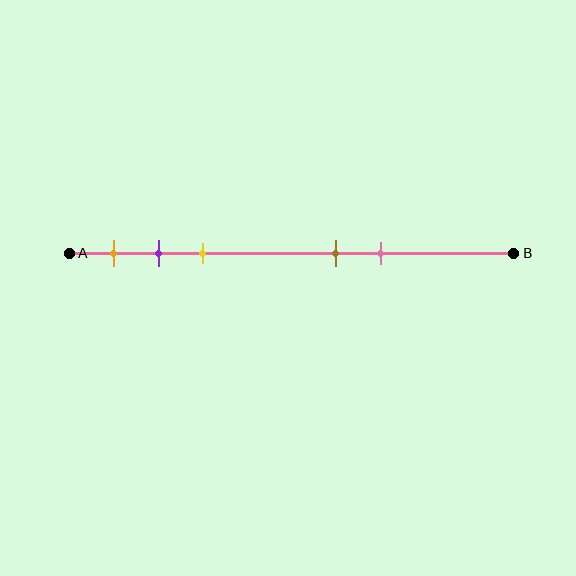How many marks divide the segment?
There are 5 marks dividing the segment.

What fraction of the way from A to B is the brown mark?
The brown mark is approximately 60% (0.6) of the way from A to B.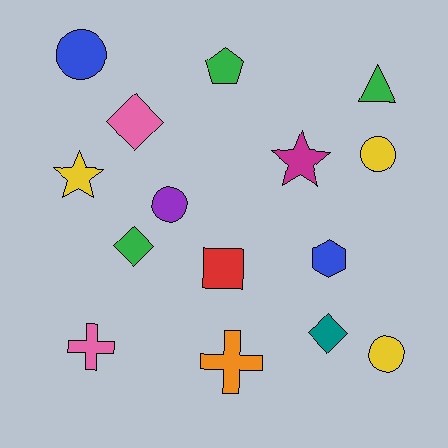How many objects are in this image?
There are 15 objects.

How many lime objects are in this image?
There are no lime objects.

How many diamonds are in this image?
There are 3 diamonds.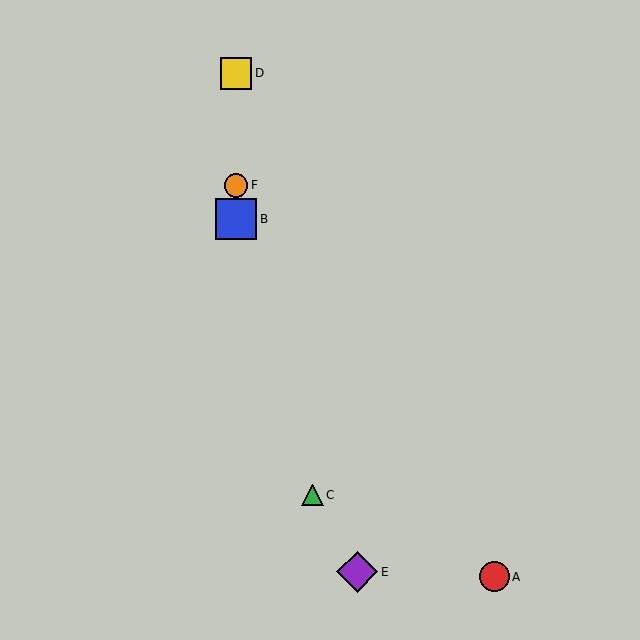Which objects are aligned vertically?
Objects B, D, F are aligned vertically.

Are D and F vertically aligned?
Yes, both are at x≈236.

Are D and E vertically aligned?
No, D is at x≈236 and E is at x≈357.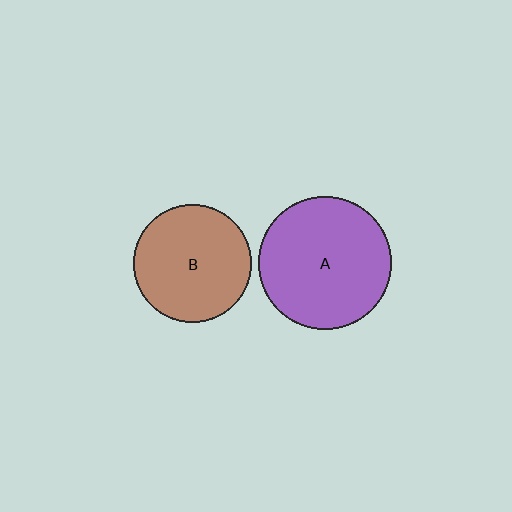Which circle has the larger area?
Circle A (purple).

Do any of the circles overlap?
No, none of the circles overlap.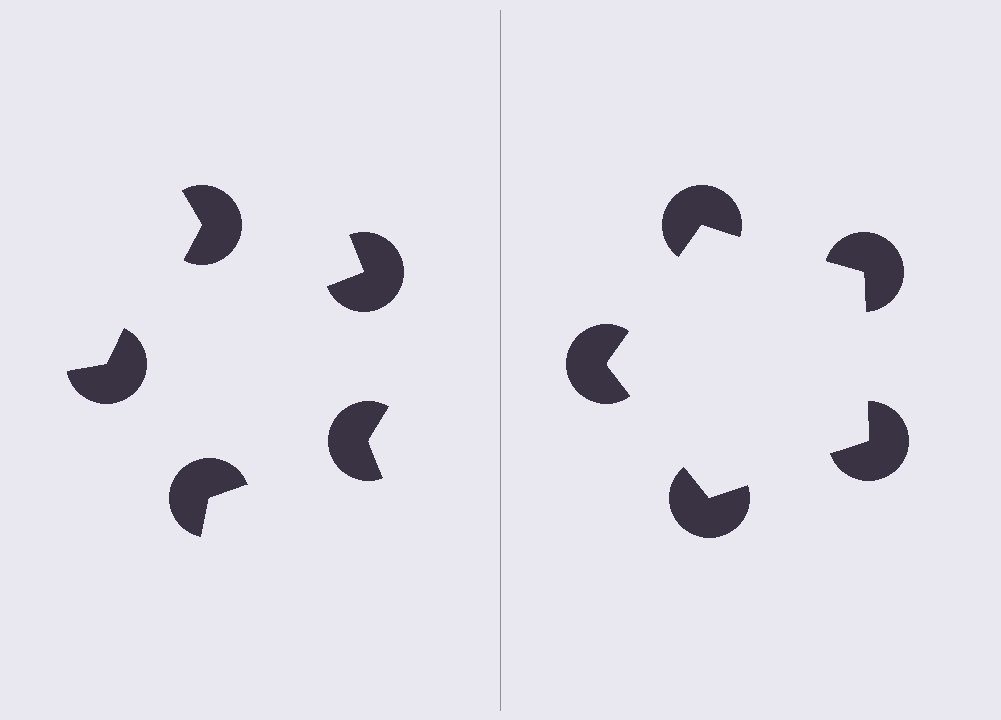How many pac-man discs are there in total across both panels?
10 — 5 on each side.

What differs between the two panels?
The pac-man discs are positioned identically on both sides; only the wedge orientations differ. On the right they align to a pentagon; on the left they are misaligned.